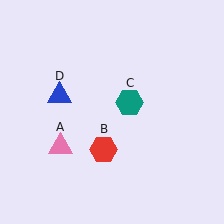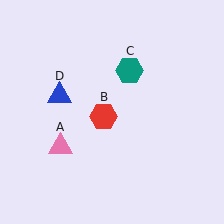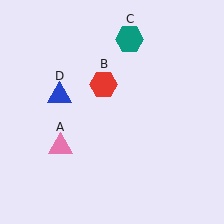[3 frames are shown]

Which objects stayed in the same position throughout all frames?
Pink triangle (object A) and blue triangle (object D) remained stationary.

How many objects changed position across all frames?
2 objects changed position: red hexagon (object B), teal hexagon (object C).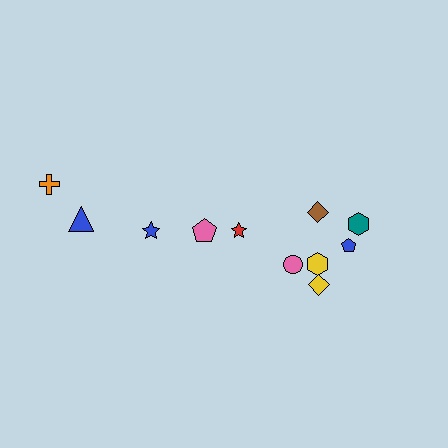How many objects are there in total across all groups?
There are 11 objects.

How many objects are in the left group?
There are 4 objects.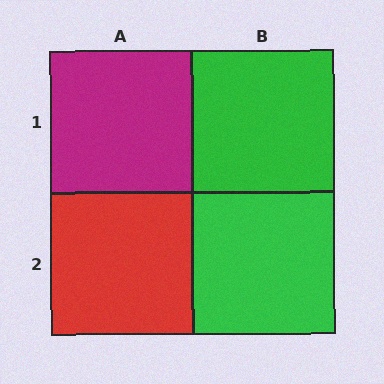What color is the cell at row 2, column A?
Red.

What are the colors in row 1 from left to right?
Magenta, green.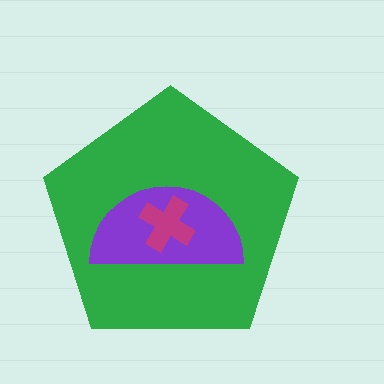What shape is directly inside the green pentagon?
The purple semicircle.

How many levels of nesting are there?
3.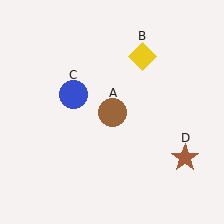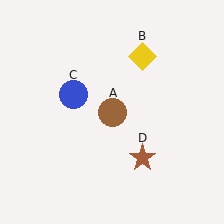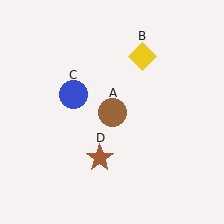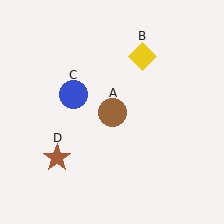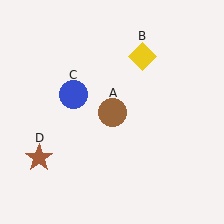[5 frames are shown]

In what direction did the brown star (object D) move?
The brown star (object D) moved left.